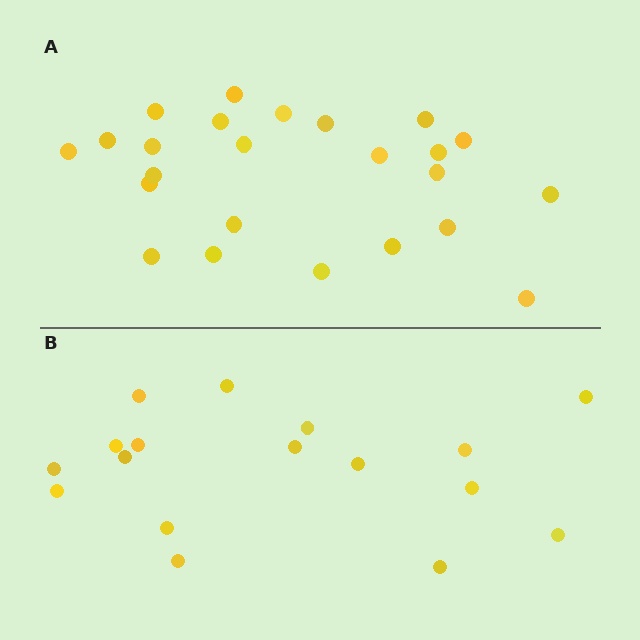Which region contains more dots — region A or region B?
Region A (the top region) has more dots.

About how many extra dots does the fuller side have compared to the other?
Region A has roughly 8 or so more dots than region B.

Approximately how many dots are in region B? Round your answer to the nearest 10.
About 20 dots. (The exact count is 17, which rounds to 20.)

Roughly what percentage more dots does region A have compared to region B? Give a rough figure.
About 40% more.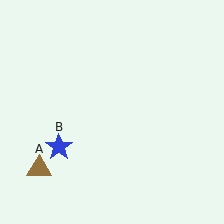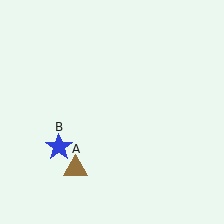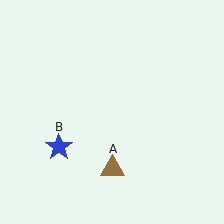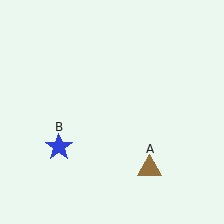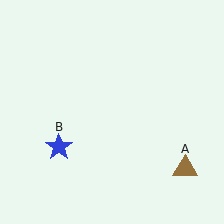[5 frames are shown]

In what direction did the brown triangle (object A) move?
The brown triangle (object A) moved right.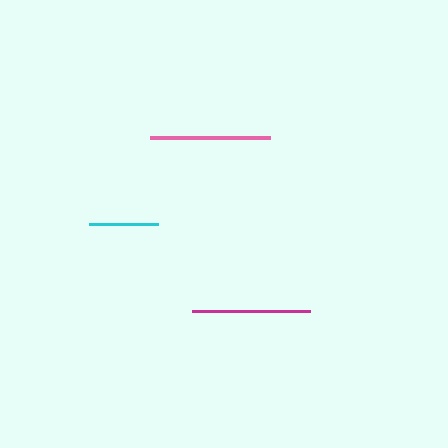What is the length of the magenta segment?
The magenta segment is approximately 118 pixels long.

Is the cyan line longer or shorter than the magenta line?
The magenta line is longer than the cyan line.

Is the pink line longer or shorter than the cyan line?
The pink line is longer than the cyan line.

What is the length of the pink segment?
The pink segment is approximately 120 pixels long.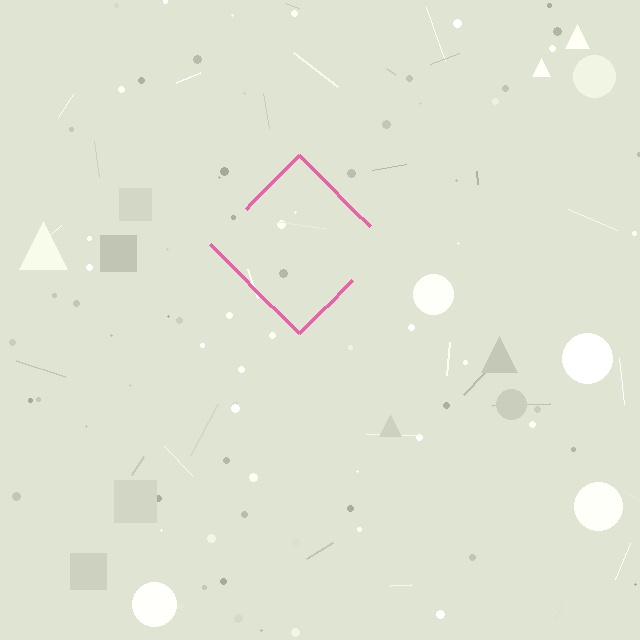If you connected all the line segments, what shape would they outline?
They would outline a diamond.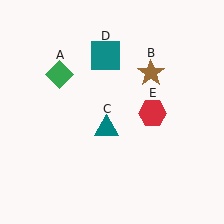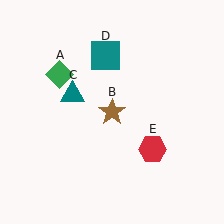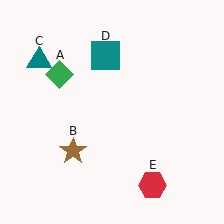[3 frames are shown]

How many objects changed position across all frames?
3 objects changed position: brown star (object B), teal triangle (object C), red hexagon (object E).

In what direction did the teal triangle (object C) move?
The teal triangle (object C) moved up and to the left.